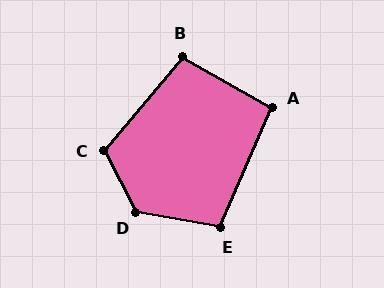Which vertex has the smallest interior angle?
A, at approximately 97 degrees.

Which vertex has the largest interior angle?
D, at approximately 128 degrees.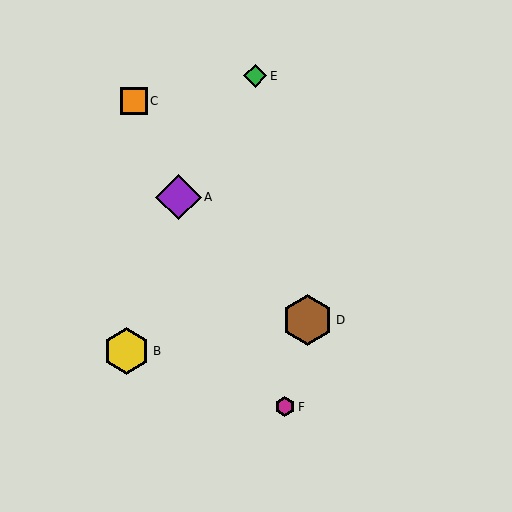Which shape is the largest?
The brown hexagon (labeled D) is the largest.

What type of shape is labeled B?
Shape B is a yellow hexagon.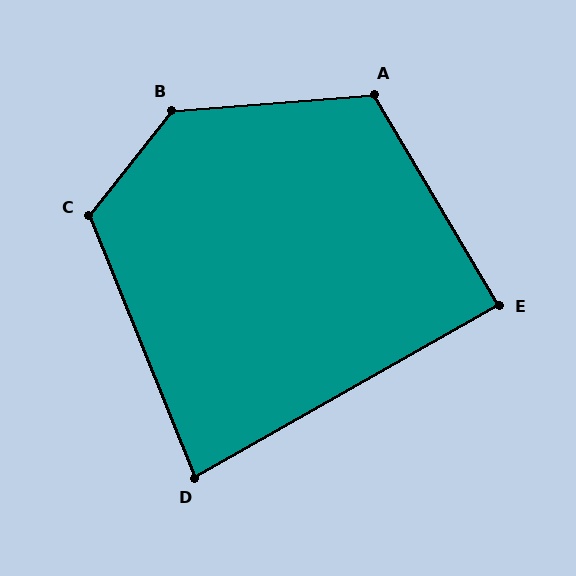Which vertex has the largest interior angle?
B, at approximately 133 degrees.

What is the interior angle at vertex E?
Approximately 89 degrees (approximately right).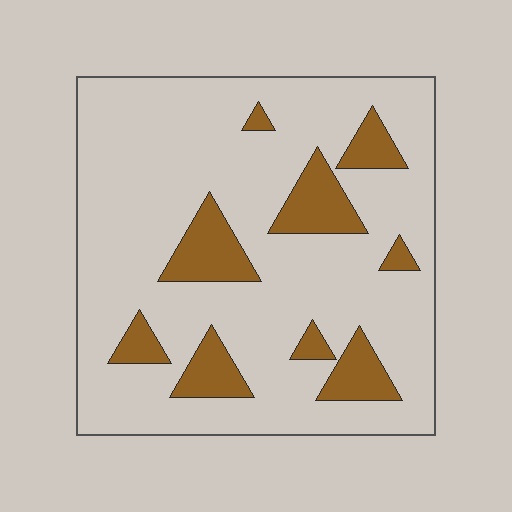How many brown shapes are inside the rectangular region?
9.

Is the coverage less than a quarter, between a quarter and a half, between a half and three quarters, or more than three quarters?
Less than a quarter.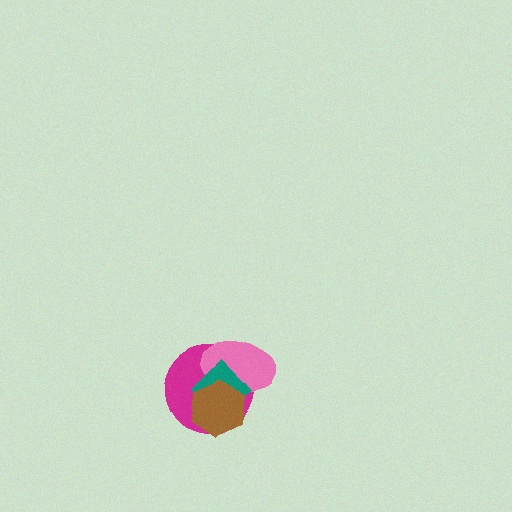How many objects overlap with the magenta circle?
3 objects overlap with the magenta circle.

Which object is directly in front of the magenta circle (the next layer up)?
The pink ellipse is directly in front of the magenta circle.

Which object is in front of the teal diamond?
The brown hexagon is in front of the teal diamond.